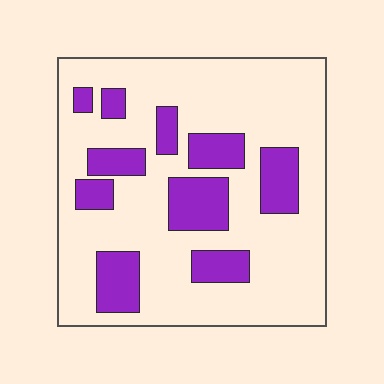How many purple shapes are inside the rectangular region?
10.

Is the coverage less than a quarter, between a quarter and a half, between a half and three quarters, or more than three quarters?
Less than a quarter.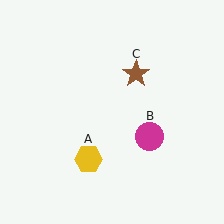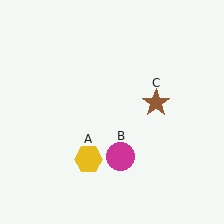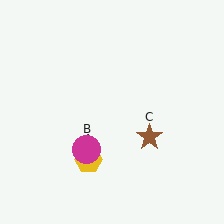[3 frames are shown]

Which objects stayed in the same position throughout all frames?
Yellow hexagon (object A) remained stationary.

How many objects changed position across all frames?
2 objects changed position: magenta circle (object B), brown star (object C).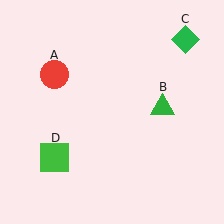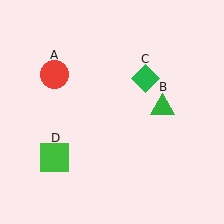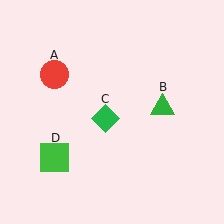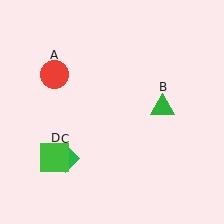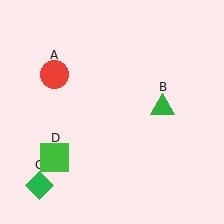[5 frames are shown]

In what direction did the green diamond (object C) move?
The green diamond (object C) moved down and to the left.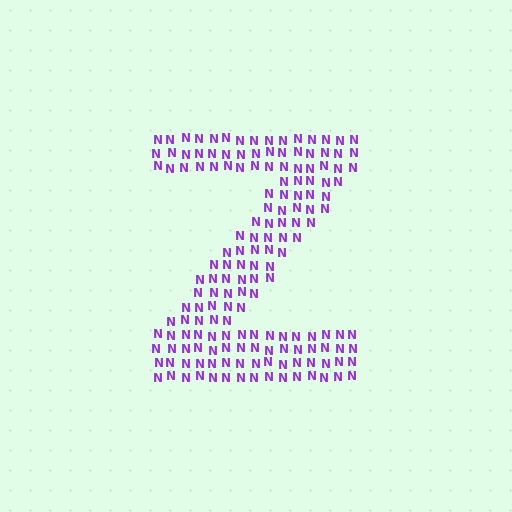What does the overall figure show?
The overall figure shows the letter Z.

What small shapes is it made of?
It is made of small letter N's.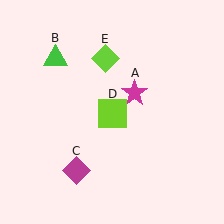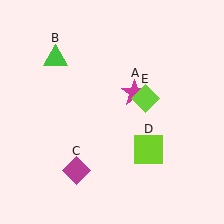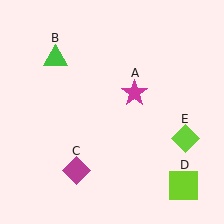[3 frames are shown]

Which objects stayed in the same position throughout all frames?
Magenta star (object A) and green triangle (object B) and magenta diamond (object C) remained stationary.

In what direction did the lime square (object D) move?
The lime square (object D) moved down and to the right.